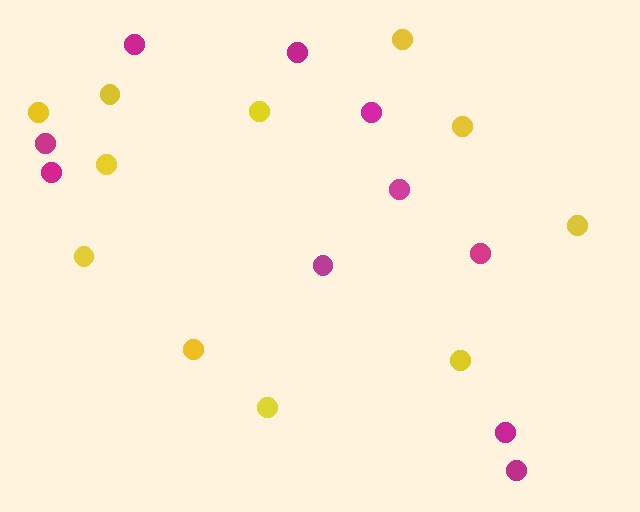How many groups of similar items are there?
There are 2 groups: one group of yellow circles (11) and one group of magenta circles (10).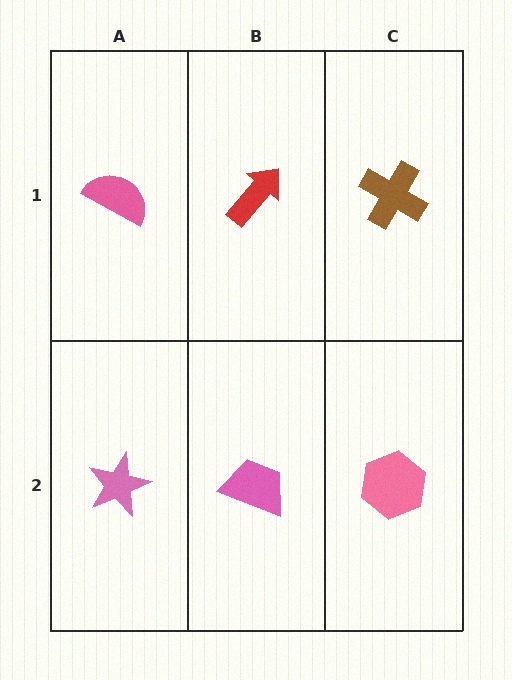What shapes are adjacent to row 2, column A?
A pink semicircle (row 1, column A), a pink trapezoid (row 2, column B).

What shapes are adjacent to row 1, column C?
A pink hexagon (row 2, column C), a red arrow (row 1, column B).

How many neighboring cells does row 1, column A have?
2.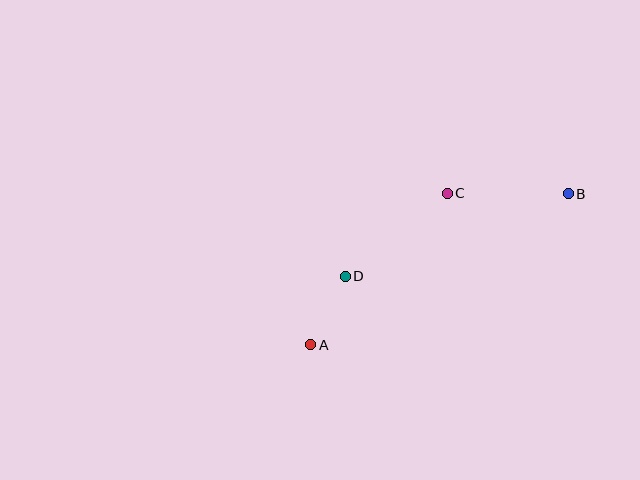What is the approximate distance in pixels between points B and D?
The distance between B and D is approximately 238 pixels.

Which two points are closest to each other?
Points A and D are closest to each other.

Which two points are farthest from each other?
Points A and B are farthest from each other.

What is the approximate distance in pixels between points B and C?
The distance between B and C is approximately 121 pixels.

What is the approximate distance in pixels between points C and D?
The distance between C and D is approximately 132 pixels.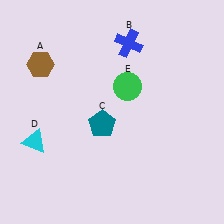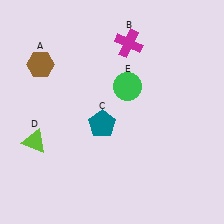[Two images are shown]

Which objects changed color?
B changed from blue to magenta. D changed from cyan to lime.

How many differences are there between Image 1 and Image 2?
There are 2 differences between the two images.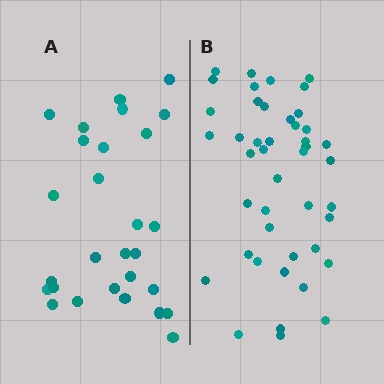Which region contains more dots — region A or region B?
Region B (the right region) has more dots.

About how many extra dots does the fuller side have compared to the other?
Region B has approximately 15 more dots than region A.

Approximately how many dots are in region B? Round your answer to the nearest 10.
About 40 dots. (The exact count is 44, which rounds to 40.)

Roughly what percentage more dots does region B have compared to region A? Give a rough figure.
About 55% more.